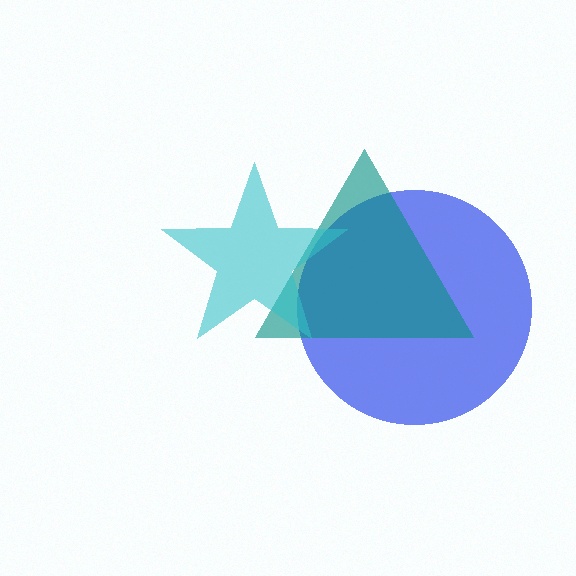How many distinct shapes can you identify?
There are 3 distinct shapes: a blue circle, a teal triangle, a cyan star.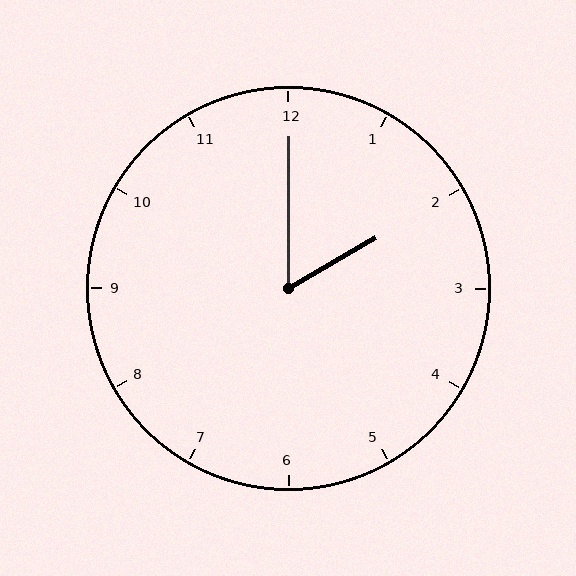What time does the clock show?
2:00.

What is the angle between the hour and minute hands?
Approximately 60 degrees.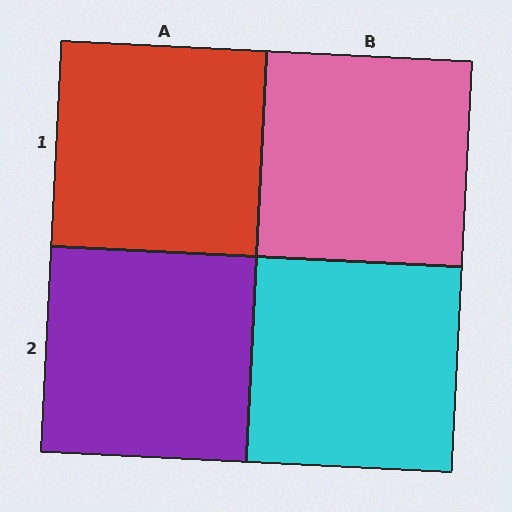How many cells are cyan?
1 cell is cyan.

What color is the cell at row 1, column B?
Pink.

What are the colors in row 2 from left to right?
Purple, cyan.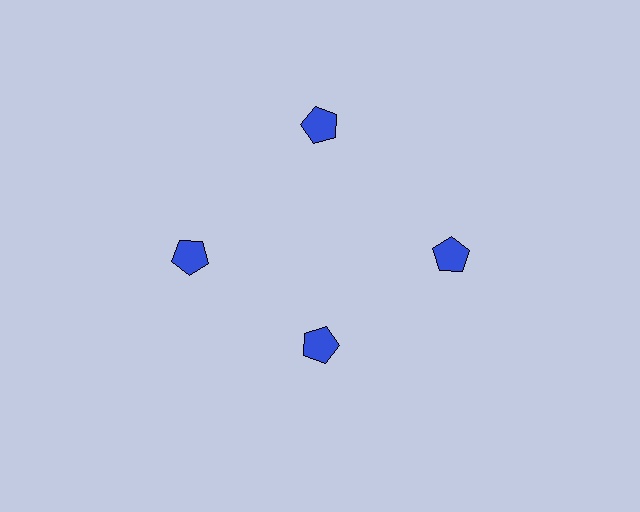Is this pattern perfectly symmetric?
No. The 4 blue pentagons are arranged in a ring, but one element near the 6 o'clock position is pulled inward toward the center, breaking the 4-fold rotational symmetry.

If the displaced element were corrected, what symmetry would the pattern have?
It would have 4-fold rotational symmetry — the pattern would map onto itself every 90 degrees.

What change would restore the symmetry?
The symmetry would be restored by moving it outward, back onto the ring so that all 4 pentagons sit at equal angles and equal distance from the center.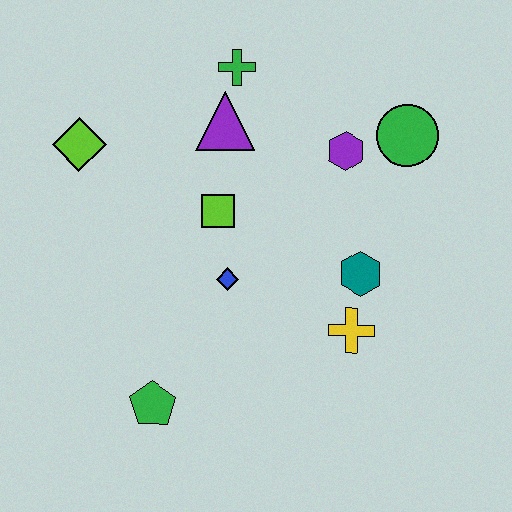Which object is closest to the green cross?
The purple triangle is closest to the green cross.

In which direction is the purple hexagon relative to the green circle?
The purple hexagon is to the left of the green circle.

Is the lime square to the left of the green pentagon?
No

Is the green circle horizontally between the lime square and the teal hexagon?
No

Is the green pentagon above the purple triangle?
No